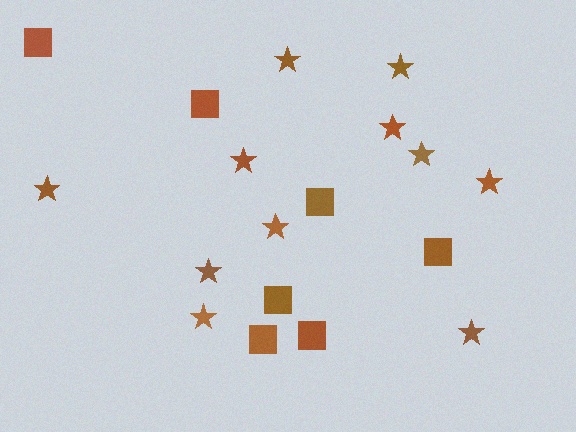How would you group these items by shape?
There are 2 groups: one group of stars (11) and one group of squares (7).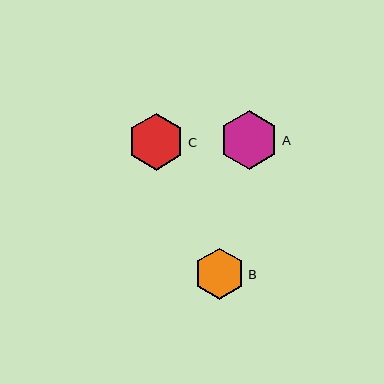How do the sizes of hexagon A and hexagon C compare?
Hexagon A and hexagon C are approximately the same size.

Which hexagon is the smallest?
Hexagon B is the smallest with a size of approximately 51 pixels.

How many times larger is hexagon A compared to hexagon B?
Hexagon A is approximately 1.2 times the size of hexagon B.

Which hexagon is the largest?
Hexagon A is the largest with a size of approximately 59 pixels.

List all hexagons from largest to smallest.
From largest to smallest: A, C, B.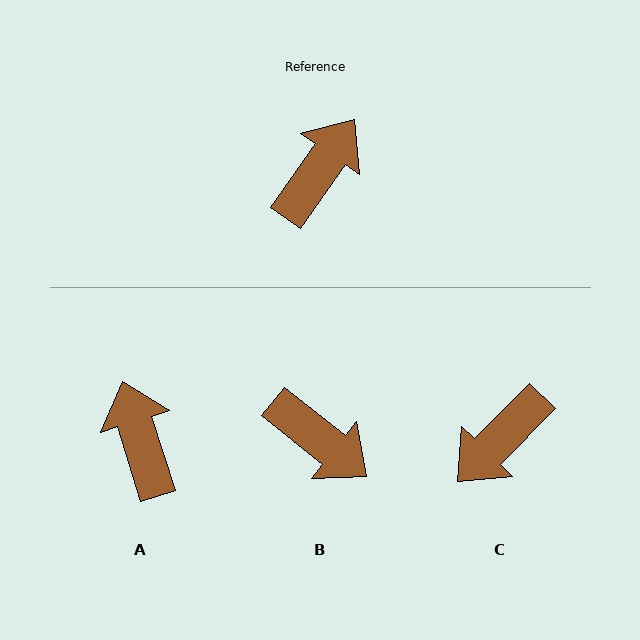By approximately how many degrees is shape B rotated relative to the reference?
Approximately 94 degrees clockwise.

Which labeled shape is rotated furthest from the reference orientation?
C, about 170 degrees away.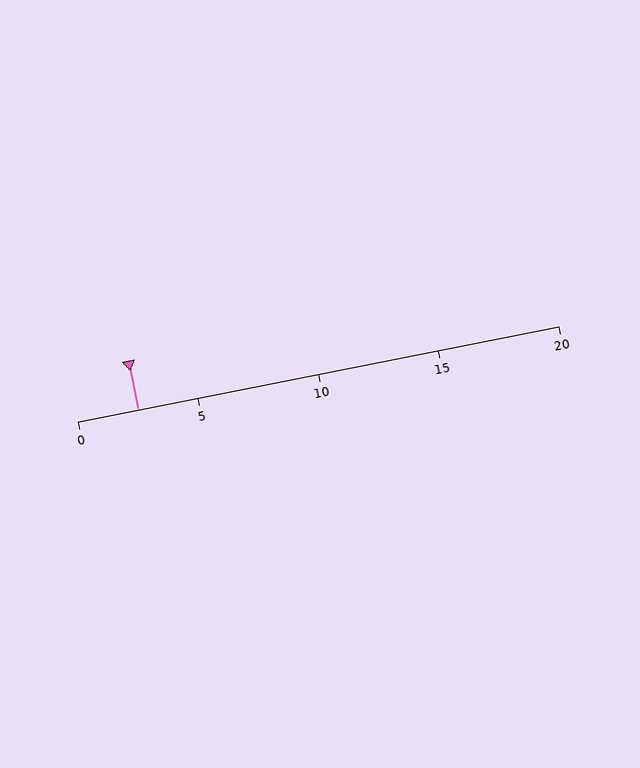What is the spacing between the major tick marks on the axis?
The major ticks are spaced 5 apart.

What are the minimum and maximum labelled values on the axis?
The axis runs from 0 to 20.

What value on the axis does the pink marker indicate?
The marker indicates approximately 2.5.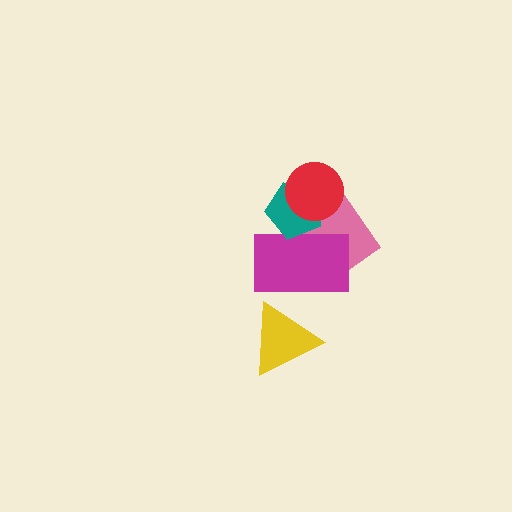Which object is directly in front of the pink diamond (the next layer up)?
The magenta rectangle is directly in front of the pink diamond.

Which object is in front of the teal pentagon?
The red circle is in front of the teal pentagon.